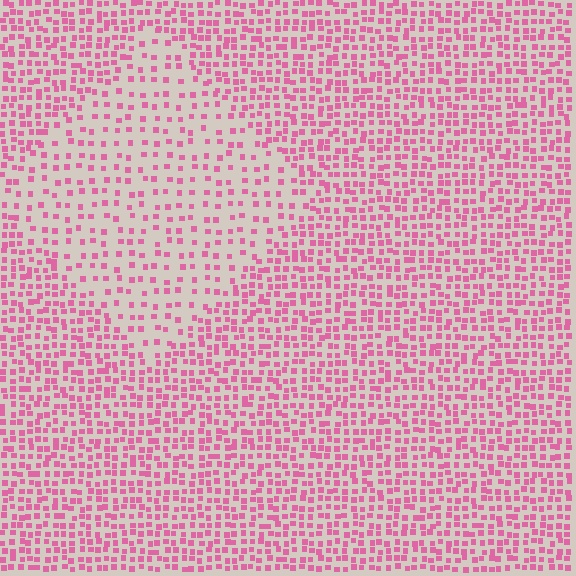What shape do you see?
I see a diamond.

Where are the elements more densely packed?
The elements are more densely packed outside the diamond boundary.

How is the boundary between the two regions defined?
The boundary is defined by a change in element density (approximately 2.1x ratio). All elements are the same color, size, and shape.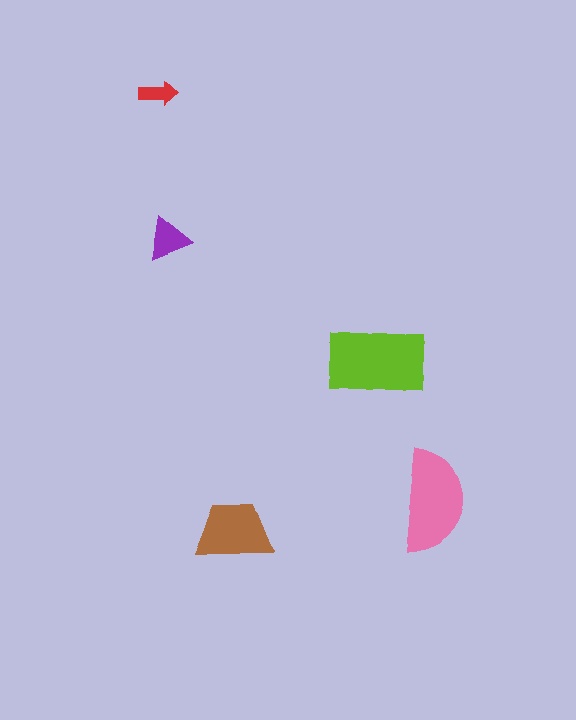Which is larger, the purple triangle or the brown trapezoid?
The brown trapezoid.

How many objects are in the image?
There are 5 objects in the image.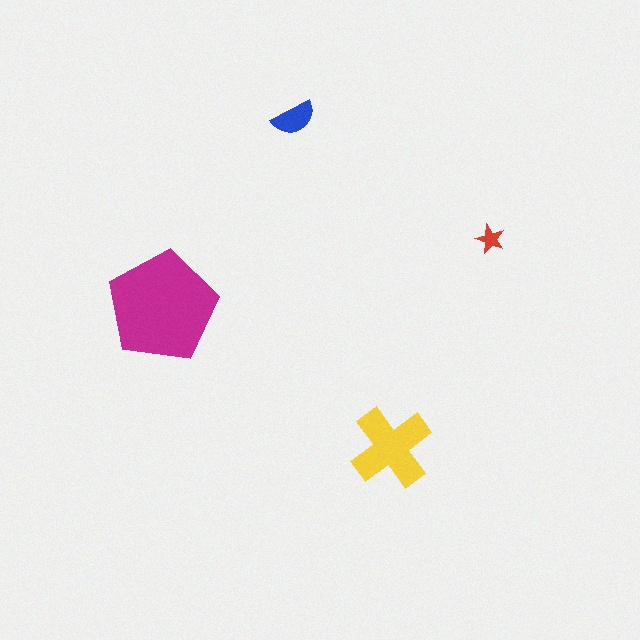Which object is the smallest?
The red star.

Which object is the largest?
The magenta pentagon.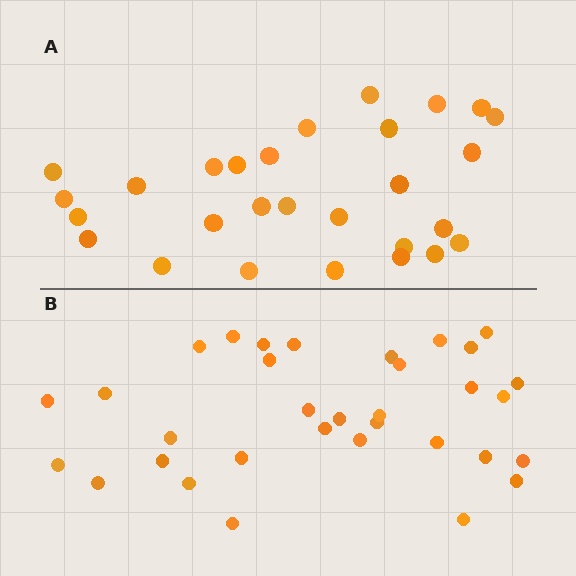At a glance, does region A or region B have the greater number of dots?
Region B (the bottom region) has more dots.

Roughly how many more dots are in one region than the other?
Region B has about 5 more dots than region A.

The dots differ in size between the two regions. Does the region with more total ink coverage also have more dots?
No. Region A has more total ink coverage because its dots are larger, but region B actually contains more individual dots. Total area can be misleading — the number of items is what matters here.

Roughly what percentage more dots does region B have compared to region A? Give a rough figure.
About 20% more.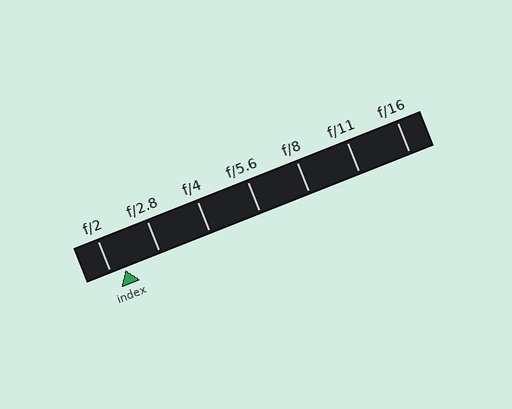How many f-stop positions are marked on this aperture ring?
There are 7 f-stop positions marked.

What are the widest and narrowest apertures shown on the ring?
The widest aperture shown is f/2 and the narrowest is f/16.